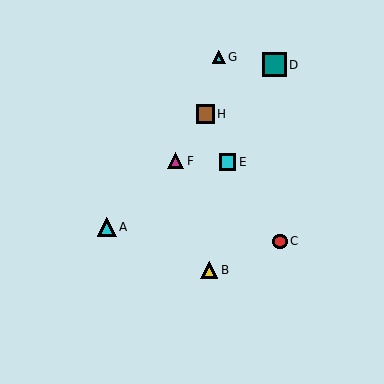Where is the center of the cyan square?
The center of the cyan square is at (227, 162).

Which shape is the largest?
The teal square (labeled D) is the largest.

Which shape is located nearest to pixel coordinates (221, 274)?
The yellow triangle (labeled B) at (209, 270) is nearest to that location.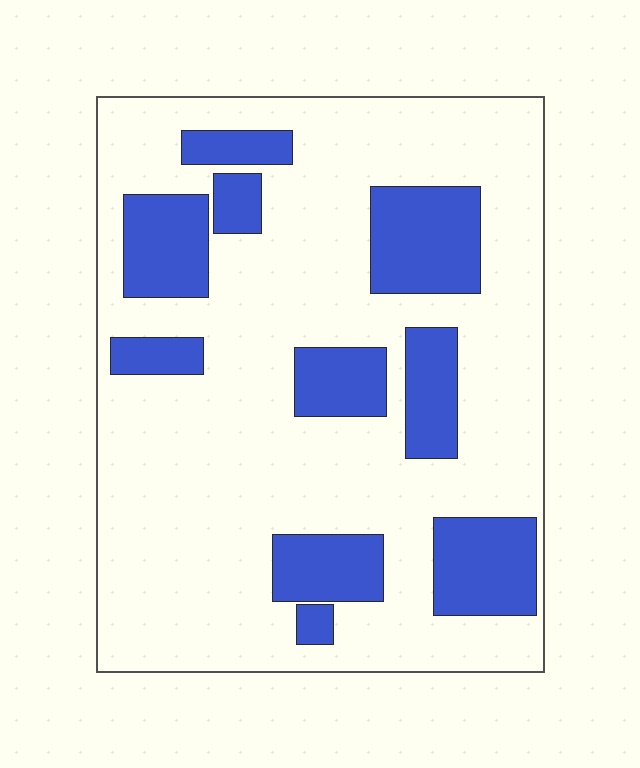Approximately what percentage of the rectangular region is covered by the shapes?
Approximately 25%.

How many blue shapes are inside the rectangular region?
10.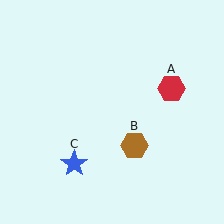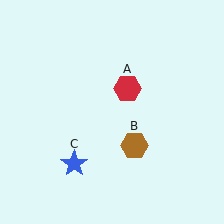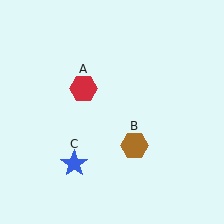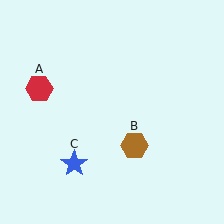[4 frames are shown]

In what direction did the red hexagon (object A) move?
The red hexagon (object A) moved left.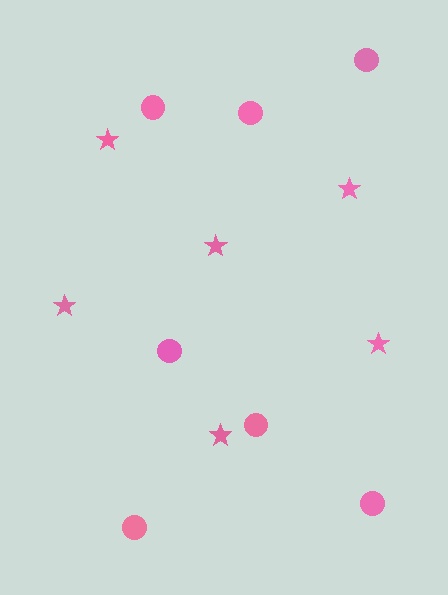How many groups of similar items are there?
There are 2 groups: one group of circles (7) and one group of stars (6).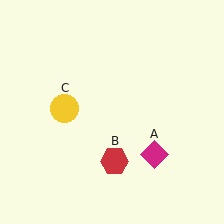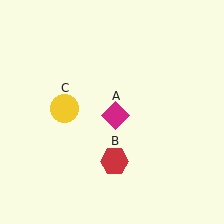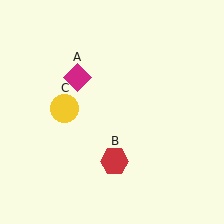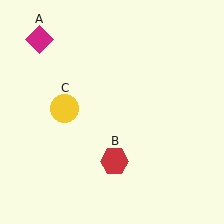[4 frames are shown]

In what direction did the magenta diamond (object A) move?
The magenta diamond (object A) moved up and to the left.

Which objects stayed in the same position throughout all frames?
Red hexagon (object B) and yellow circle (object C) remained stationary.